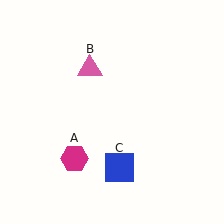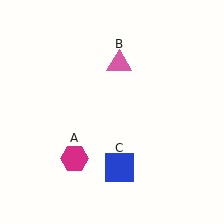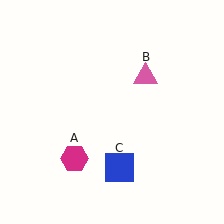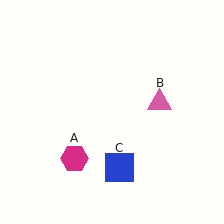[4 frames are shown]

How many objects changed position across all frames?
1 object changed position: pink triangle (object B).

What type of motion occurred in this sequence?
The pink triangle (object B) rotated clockwise around the center of the scene.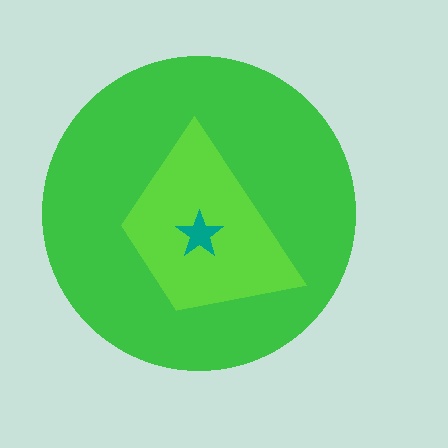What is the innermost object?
The teal star.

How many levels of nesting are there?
3.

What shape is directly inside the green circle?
The lime trapezoid.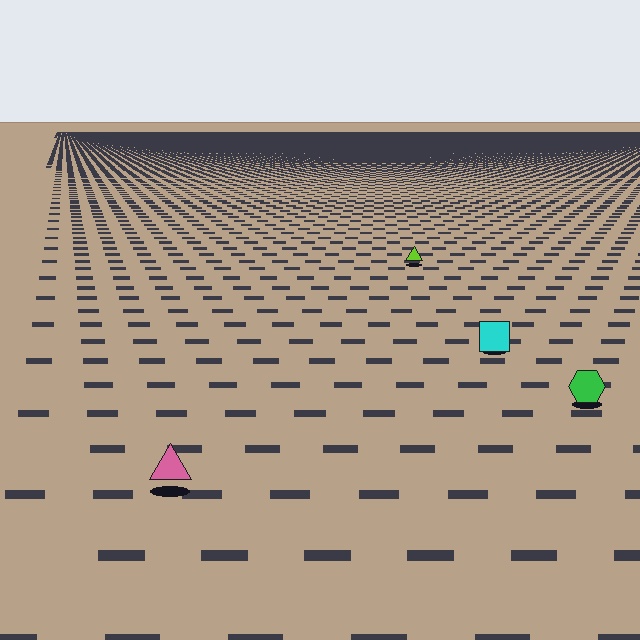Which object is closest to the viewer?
The pink triangle is closest. The texture marks near it are larger and more spread out.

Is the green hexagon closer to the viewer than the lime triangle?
Yes. The green hexagon is closer — you can tell from the texture gradient: the ground texture is coarser near it.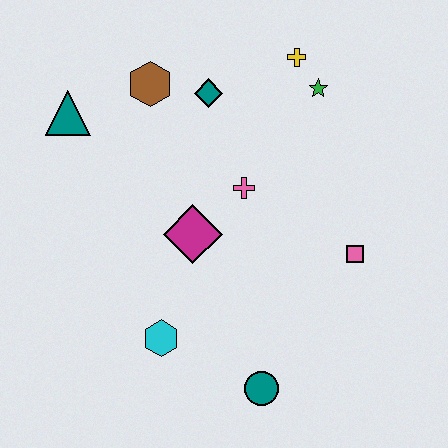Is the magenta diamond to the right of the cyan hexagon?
Yes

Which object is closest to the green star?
The yellow cross is closest to the green star.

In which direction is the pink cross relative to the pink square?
The pink cross is to the left of the pink square.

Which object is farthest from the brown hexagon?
The teal circle is farthest from the brown hexagon.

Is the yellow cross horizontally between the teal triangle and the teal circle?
No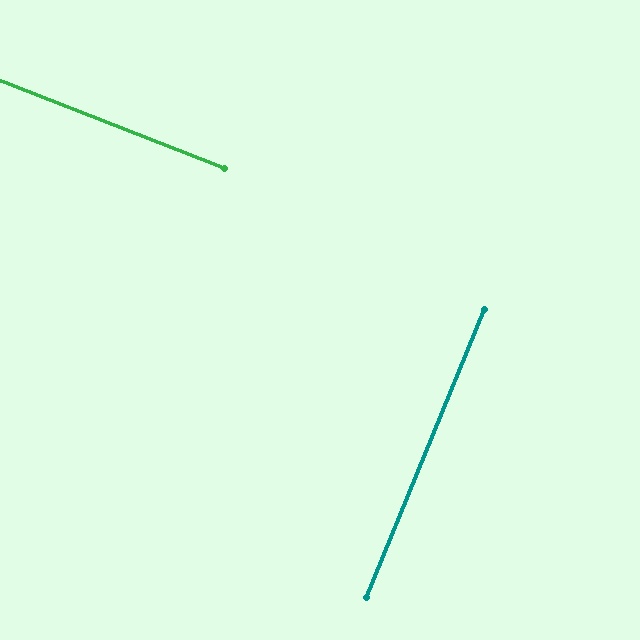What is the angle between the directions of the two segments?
Approximately 89 degrees.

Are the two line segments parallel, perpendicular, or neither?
Perpendicular — they meet at approximately 89°.